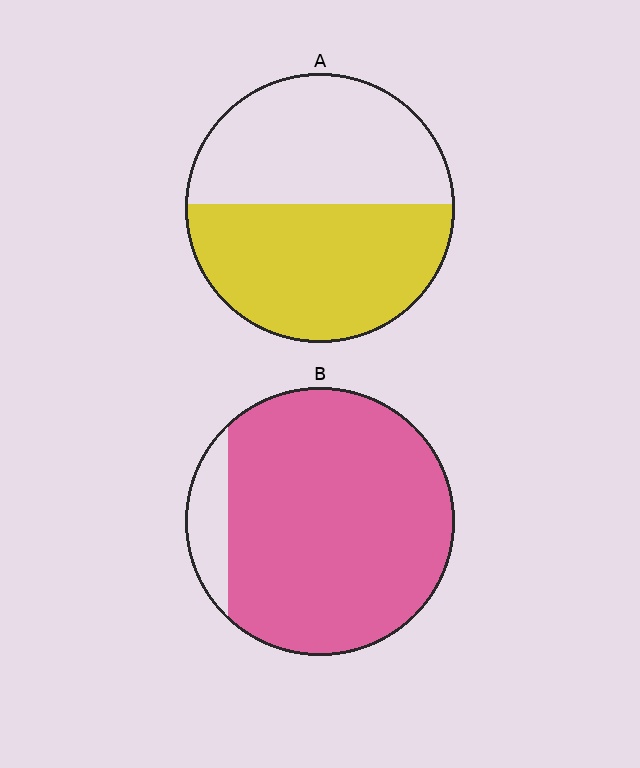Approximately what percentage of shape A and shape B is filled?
A is approximately 50% and B is approximately 90%.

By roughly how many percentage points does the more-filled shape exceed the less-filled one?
By roughly 40 percentage points (B over A).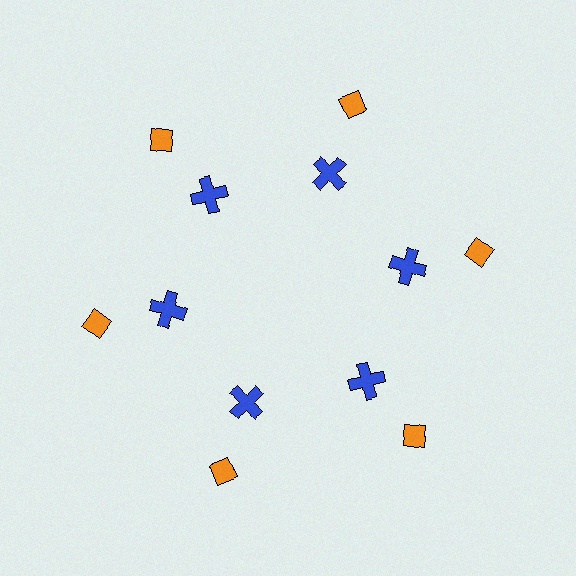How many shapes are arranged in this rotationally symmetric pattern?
There are 12 shapes, arranged in 6 groups of 2.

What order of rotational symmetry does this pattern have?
This pattern has 6-fold rotational symmetry.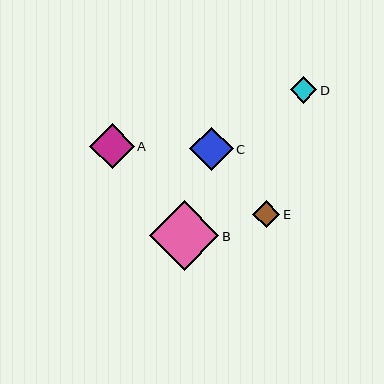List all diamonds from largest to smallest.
From largest to smallest: B, A, C, E, D.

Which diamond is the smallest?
Diamond D is the smallest with a size of approximately 26 pixels.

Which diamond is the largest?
Diamond B is the largest with a size of approximately 69 pixels.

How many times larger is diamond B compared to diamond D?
Diamond B is approximately 2.6 times the size of diamond D.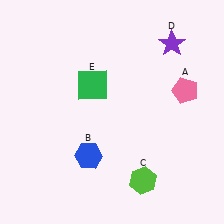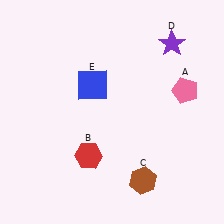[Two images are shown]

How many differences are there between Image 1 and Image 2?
There are 3 differences between the two images.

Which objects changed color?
B changed from blue to red. C changed from lime to brown. E changed from green to blue.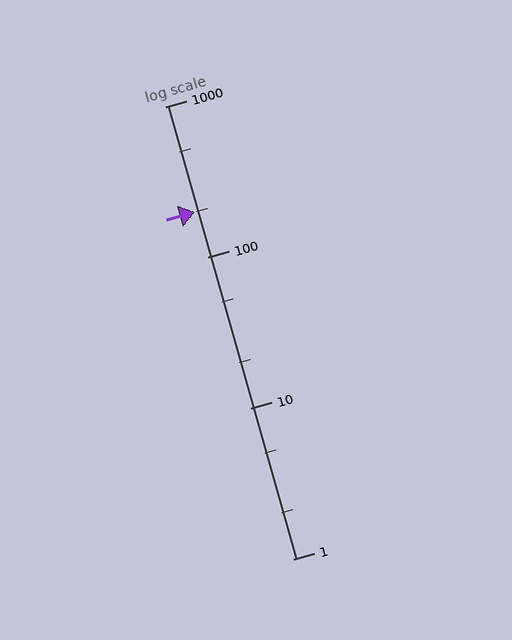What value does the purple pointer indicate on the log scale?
The pointer indicates approximately 200.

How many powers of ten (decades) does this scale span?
The scale spans 3 decades, from 1 to 1000.